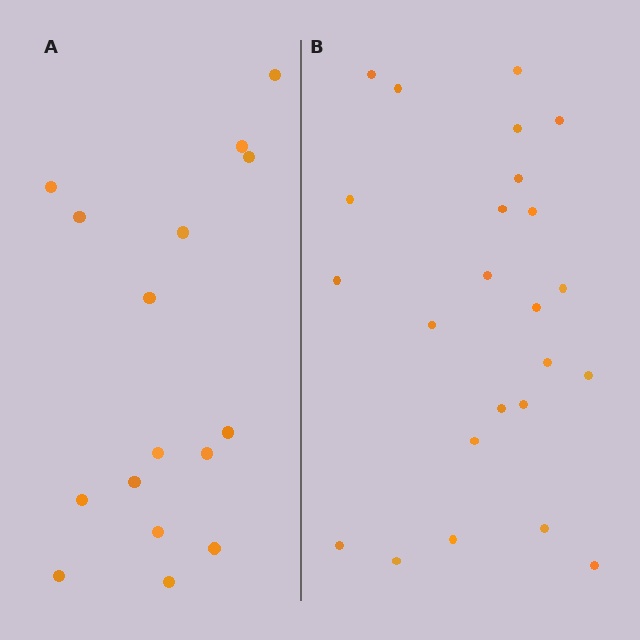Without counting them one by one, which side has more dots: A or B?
Region B (the right region) has more dots.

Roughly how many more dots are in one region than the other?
Region B has roughly 8 or so more dots than region A.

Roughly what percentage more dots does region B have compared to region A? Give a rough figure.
About 50% more.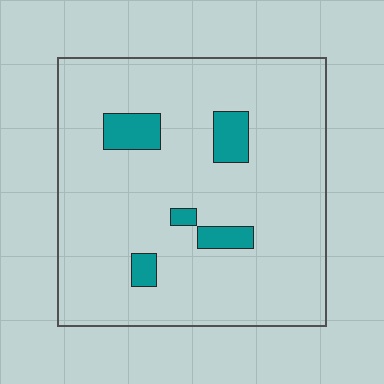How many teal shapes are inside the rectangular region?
5.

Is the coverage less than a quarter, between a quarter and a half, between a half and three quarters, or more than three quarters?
Less than a quarter.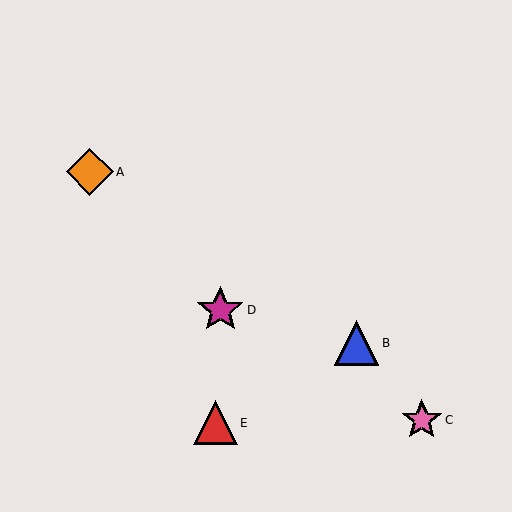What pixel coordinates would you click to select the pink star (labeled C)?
Click at (422, 420) to select the pink star C.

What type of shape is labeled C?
Shape C is a pink star.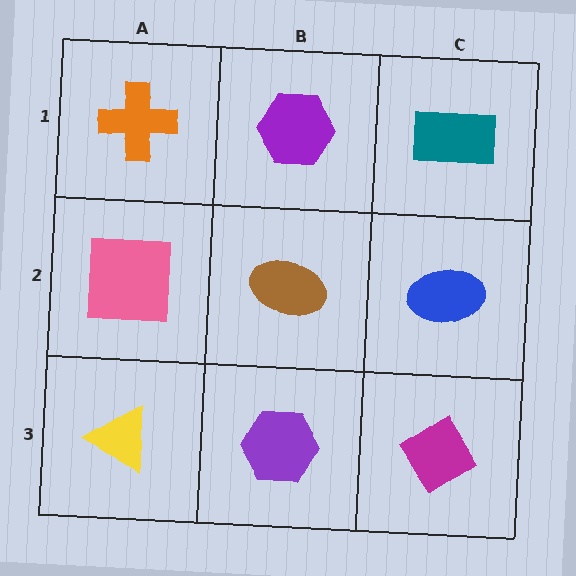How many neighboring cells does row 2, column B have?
4.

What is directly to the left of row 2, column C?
A brown ellipse.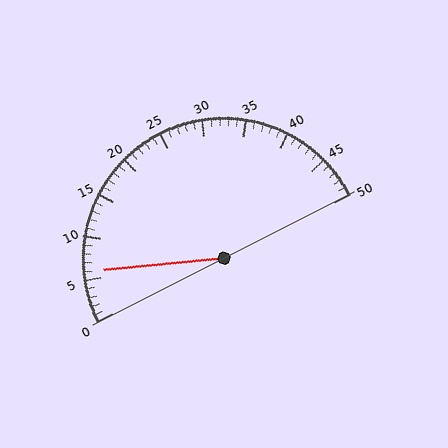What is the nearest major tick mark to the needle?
The nearest major tick mark is 5.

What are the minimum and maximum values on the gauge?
The gauge ranges from 0 to 50.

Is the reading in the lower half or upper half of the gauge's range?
The reading is in the lower half of the range (0 to 50).